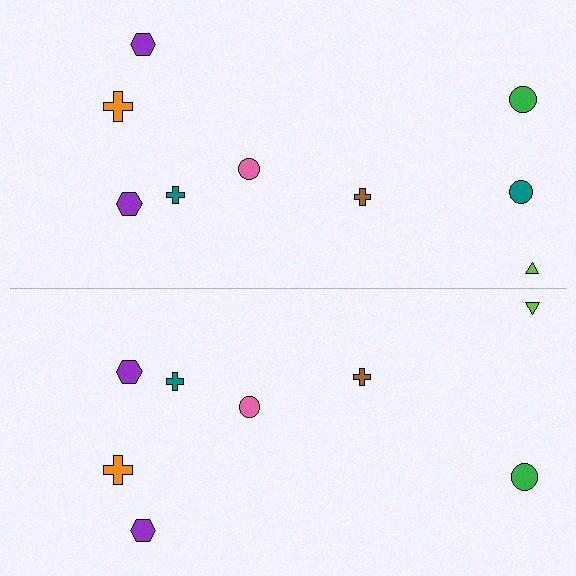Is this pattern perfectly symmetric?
No, the pattern is not perfectly symmetric. A teal circle is missing from the bottom side.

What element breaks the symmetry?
A teal circle is missing from the bottom side.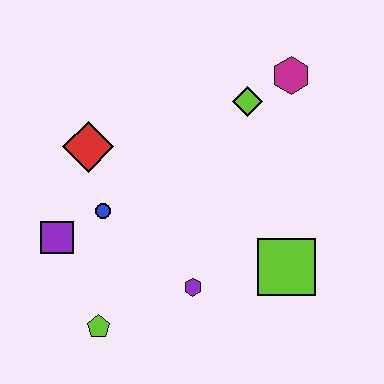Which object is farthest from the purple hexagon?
The magenta hexagon is farthest from the purple hexagon.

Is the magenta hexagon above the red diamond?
Yes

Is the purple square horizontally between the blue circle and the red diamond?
No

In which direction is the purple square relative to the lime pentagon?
The purple square is above the lime pentagon.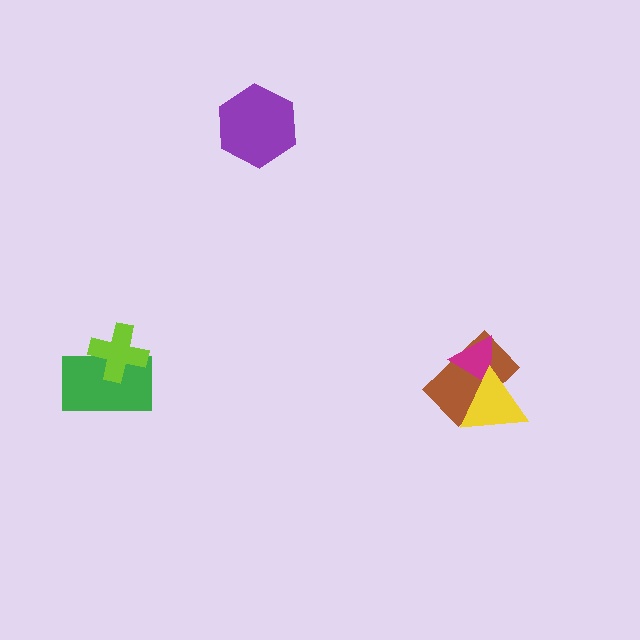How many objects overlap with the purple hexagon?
0 objects overlap with the purple hexagon.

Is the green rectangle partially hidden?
Yes, it is partially covered by another shape.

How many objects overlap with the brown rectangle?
2 objects overlap with the brown rectangle.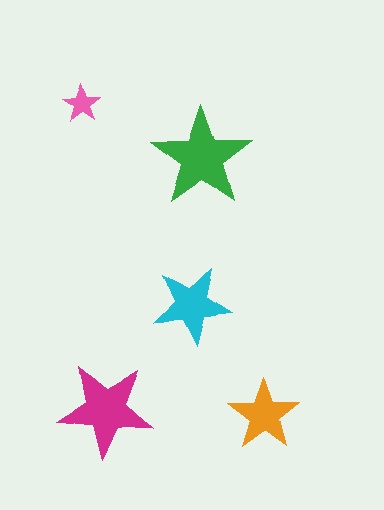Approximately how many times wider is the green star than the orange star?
About 1.5 times wider.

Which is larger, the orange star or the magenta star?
The magenta one.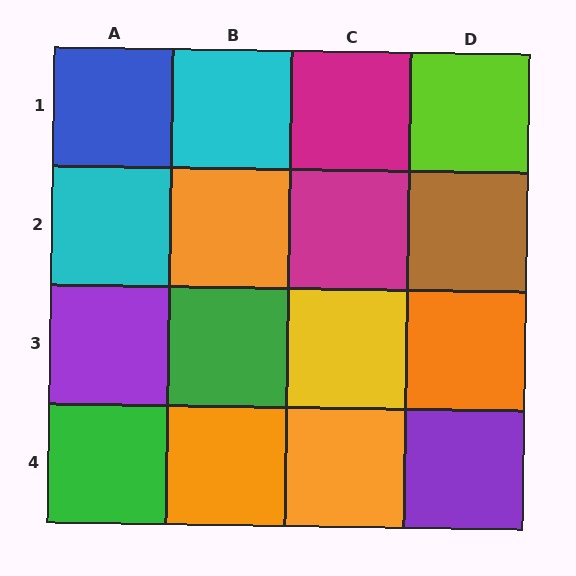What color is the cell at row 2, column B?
Orange.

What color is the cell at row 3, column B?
Green.